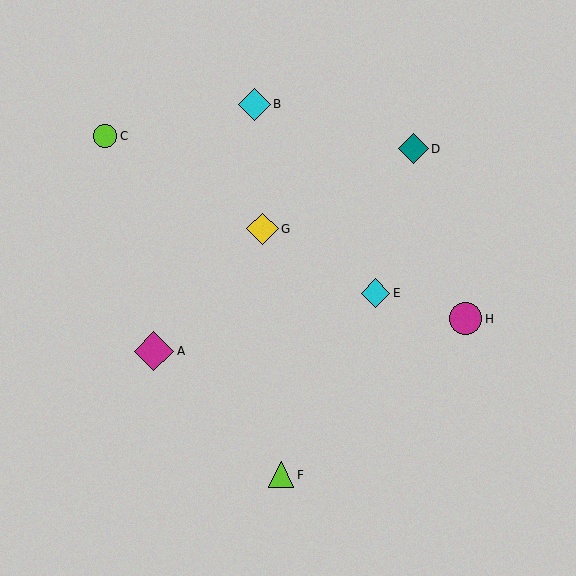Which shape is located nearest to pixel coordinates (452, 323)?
The magenta circle (labeled H) at (466, 319) is nearest to that location.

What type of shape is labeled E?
Shape E is a cyan diamond.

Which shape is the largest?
The magenta diamond (labeled A) is the largest.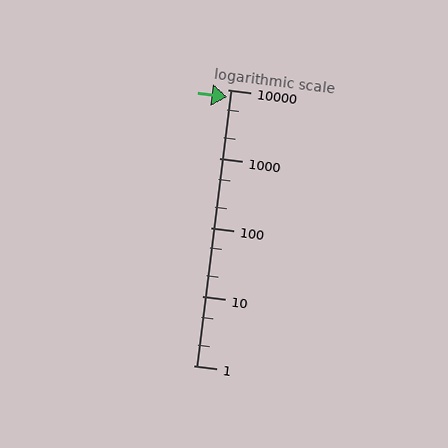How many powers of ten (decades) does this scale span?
The scale spans 4 decades, from 1 to 10000.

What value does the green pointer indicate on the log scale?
The pointer indicates approximately 7900.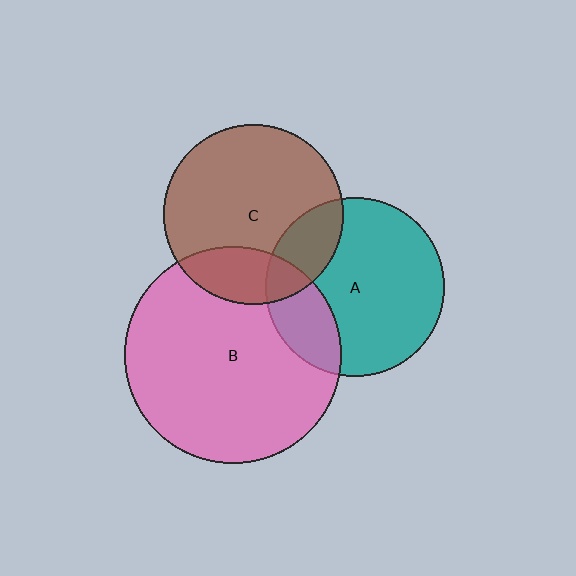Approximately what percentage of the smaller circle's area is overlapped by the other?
Approximately 20%.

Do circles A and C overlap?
Yes.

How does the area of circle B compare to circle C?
Approximately 1.5 times.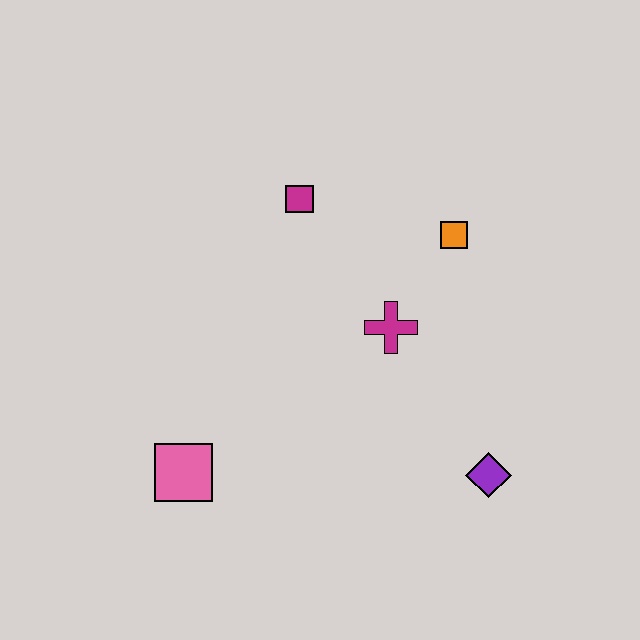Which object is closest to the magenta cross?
The orange square is closest to the magenta cross.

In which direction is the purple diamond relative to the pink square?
The purple diamond is to the right of the pink square.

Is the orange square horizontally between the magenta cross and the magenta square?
No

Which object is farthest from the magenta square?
The purple diamond is farthest from the magenta square.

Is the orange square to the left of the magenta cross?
No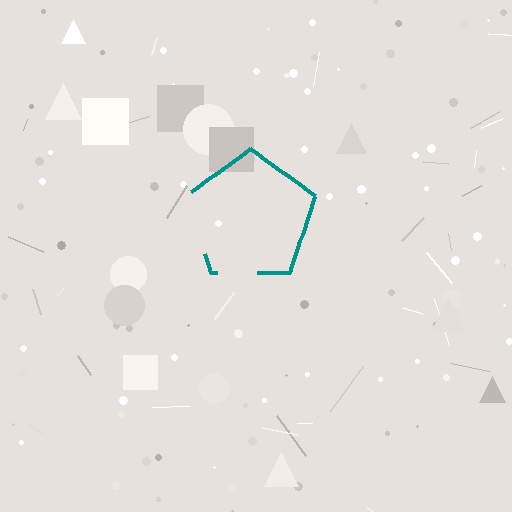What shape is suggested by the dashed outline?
The dashed outline suggests a pentagon.